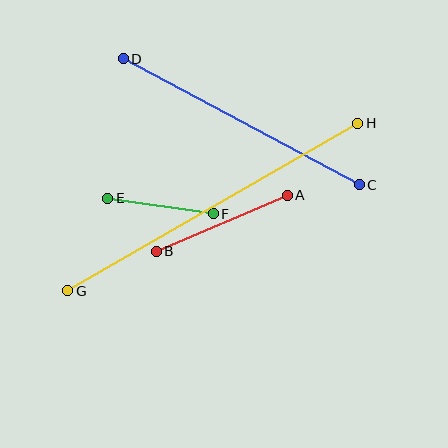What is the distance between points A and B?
The distance is approximately 143 pixels.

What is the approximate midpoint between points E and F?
The midpoint is at approximately (161, 206) pixels.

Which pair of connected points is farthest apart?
Points G and H are farthest apart.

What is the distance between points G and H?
The distance is approximately 335 pixels.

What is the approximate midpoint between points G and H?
The midpoint is at approximately (213, 207) pixels.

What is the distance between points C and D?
The distance is approximately 268 pixels.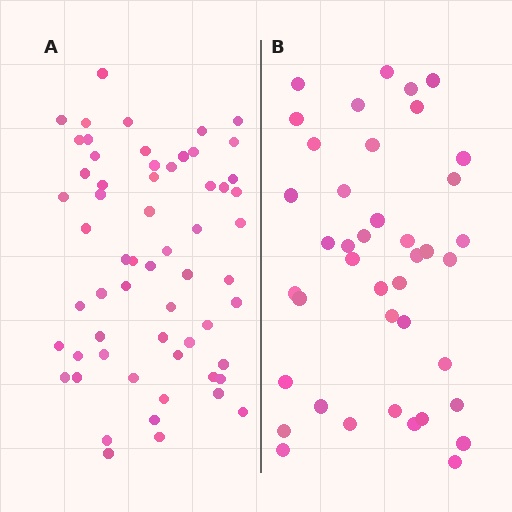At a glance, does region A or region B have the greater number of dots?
Region A (the left region) has more dots.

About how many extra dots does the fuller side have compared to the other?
Region A has approximately 20 more dots than region B.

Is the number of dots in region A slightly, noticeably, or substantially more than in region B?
Region A has substantially more. The ratio is roughly 1.5 to 1.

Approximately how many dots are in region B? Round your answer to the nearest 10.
About 40 dots. (The exact count is 41, which rounds to 40.)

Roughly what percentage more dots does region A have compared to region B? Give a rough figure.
About 45% more.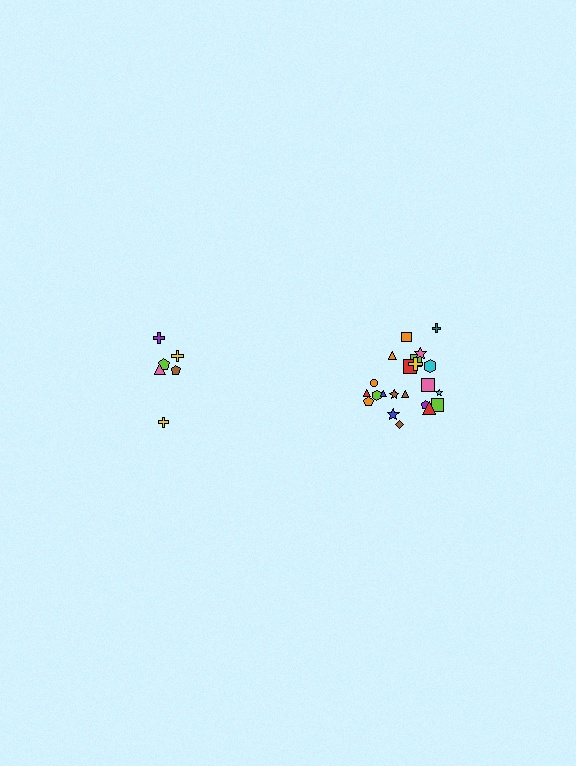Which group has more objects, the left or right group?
The right group.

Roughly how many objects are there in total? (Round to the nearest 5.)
Roughly 30 objects in total.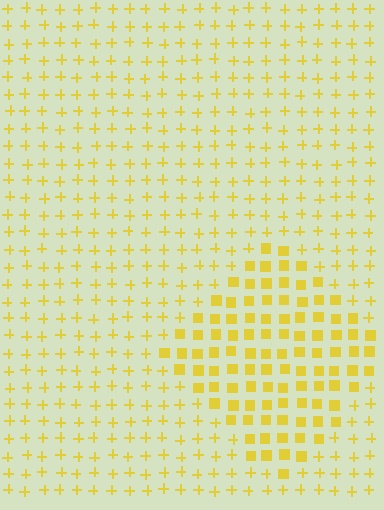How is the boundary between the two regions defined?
The boundary is defined by a change in element shape: squares inside vs. plus signs outside. All elements share the same color and spacing.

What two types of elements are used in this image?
The image uses squares inside the diamond region and plus signs outside it.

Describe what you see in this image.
The image is filled with small yellow elements arranged in a uniform grid. A diamond-shaped region contains squares, while the surrounding area contains plus signs. The boundary is defined purely by the change in element shape.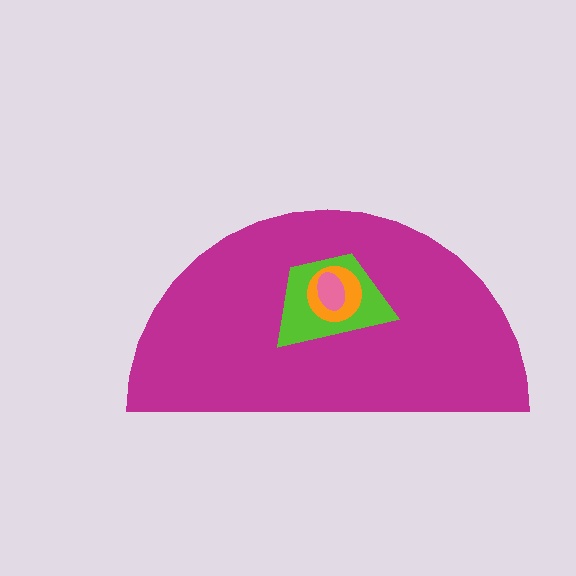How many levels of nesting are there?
4.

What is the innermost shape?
The pink ellipse.